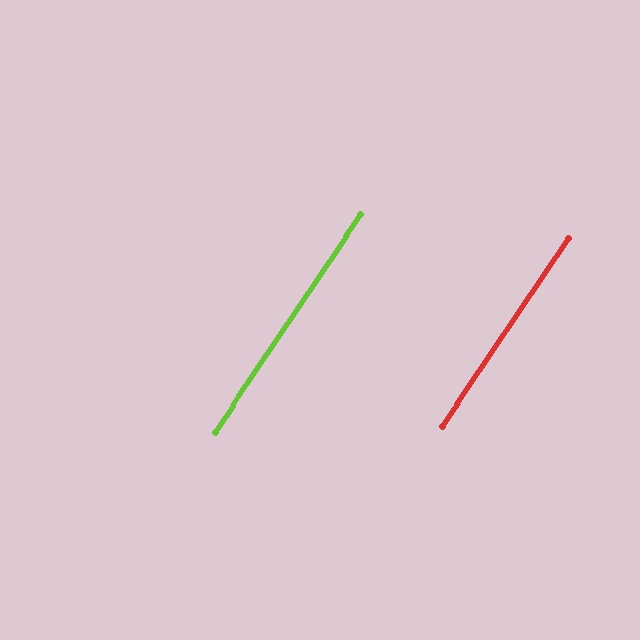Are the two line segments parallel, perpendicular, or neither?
Parallel — their directions differ by only 0.0°.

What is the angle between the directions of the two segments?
Approximately 0 degrees.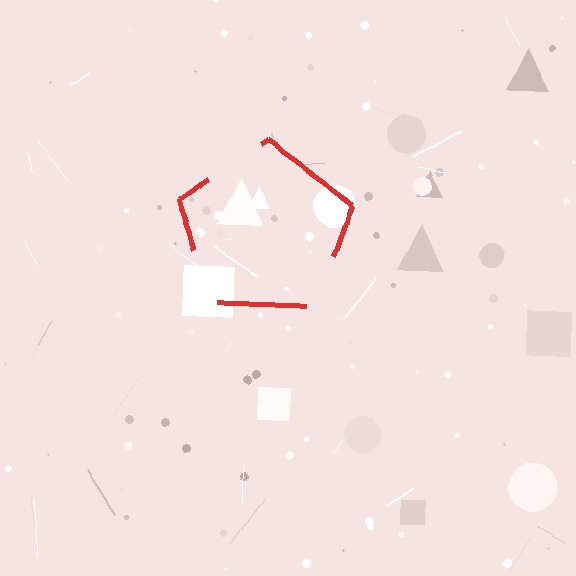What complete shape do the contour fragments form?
The contour fragments form a pentagon.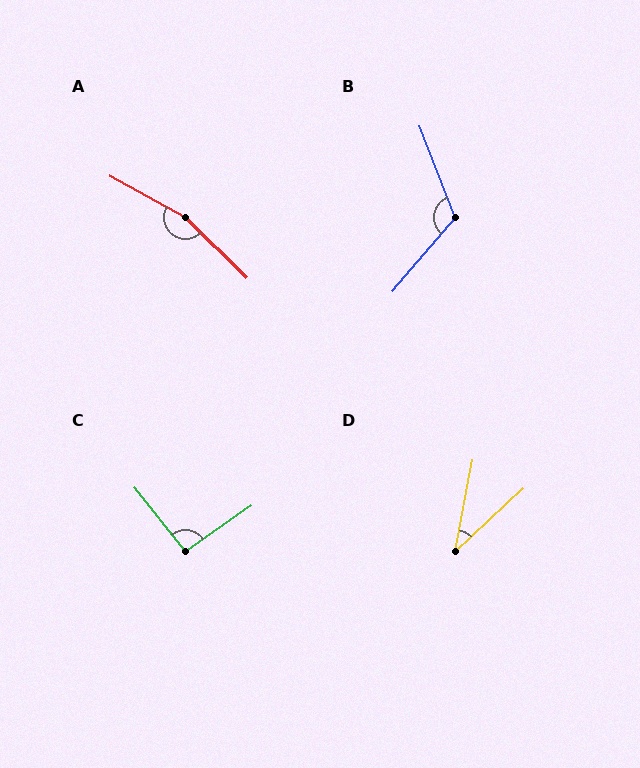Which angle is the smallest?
D, at approximately 36 degrees.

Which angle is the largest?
A, at approximately 164 degrees.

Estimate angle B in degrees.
Approximately 118 degrees.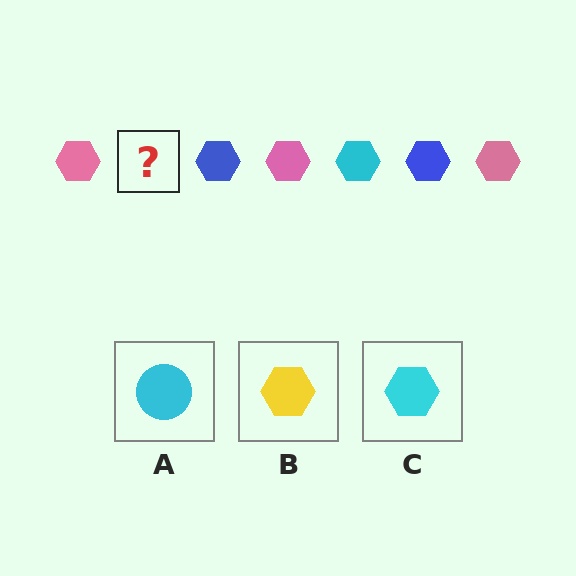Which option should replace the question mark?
Option C.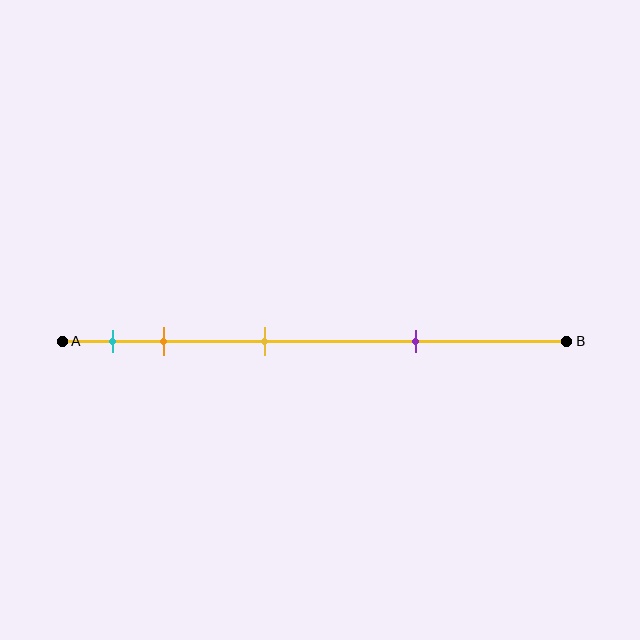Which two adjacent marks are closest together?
The cyan and orange marks are the closest adjacent pair.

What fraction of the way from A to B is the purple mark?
The purple mark is approximately 70% (0.7) of the way from A to B.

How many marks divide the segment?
There are 4 marks dividing the segment.